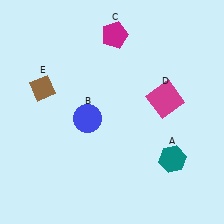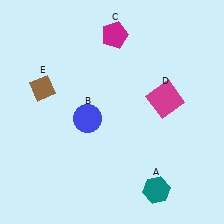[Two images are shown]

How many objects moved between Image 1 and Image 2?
1 object moved between the two images.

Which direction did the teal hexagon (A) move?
The teal hexagon (A) moved down.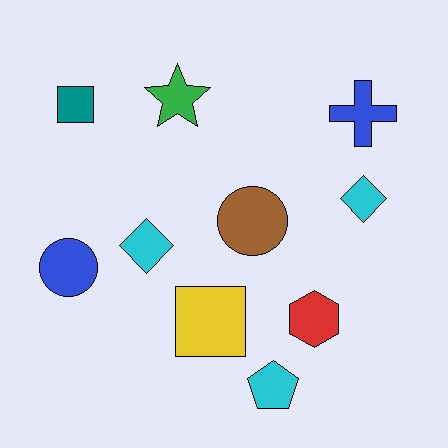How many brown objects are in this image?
There is 1 brown object.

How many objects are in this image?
There are 10 objects.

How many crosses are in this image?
There is 1 cross.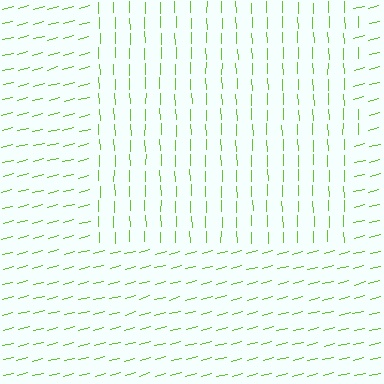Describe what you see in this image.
The image is filled with small lime line segments. A rectangle region in the image has lines oriented differently from the surrounding lines, creating a visible texture boundary.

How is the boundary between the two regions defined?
The boundary is defined purely by a change in line orientation (approximately 77 degrees difference). All lines are the same color and thickness.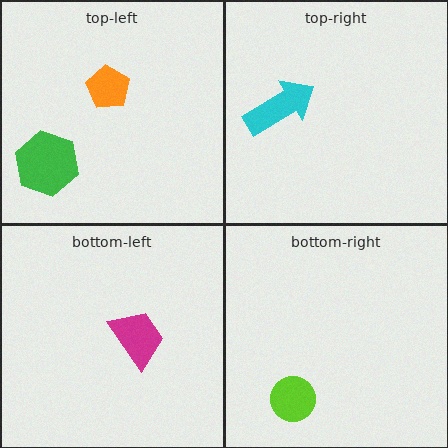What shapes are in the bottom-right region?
The lime circle.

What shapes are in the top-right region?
The cyan arrow.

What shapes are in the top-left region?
The orange pentagon, the green hexagon.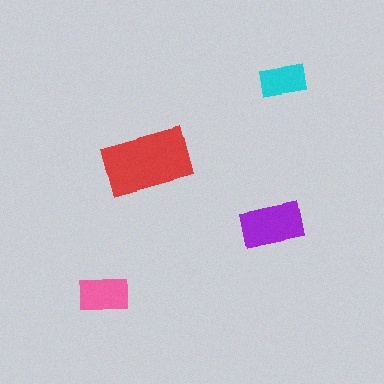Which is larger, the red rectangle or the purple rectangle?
The red one.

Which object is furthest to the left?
The pink rectangle is leftmost.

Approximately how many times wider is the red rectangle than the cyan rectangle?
About 2 times wider.